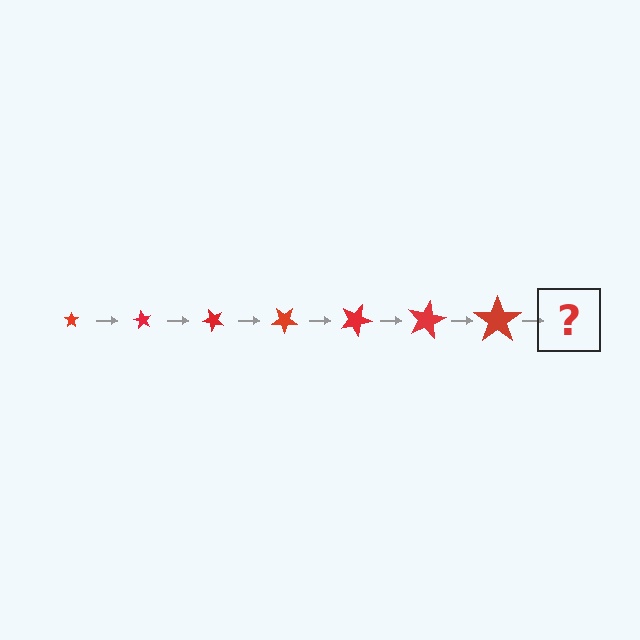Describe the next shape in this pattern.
It should be a star, larger than the previous one and rotated 420 degrees from the start.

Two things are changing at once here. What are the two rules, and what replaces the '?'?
The two rules are that the star grows larger each step and it rotates 60 degrees each step. The '?' should be a star, larger than the previous one and rotated 420 degrees from the start.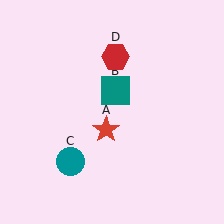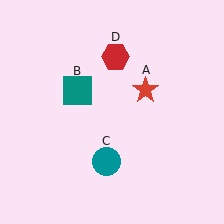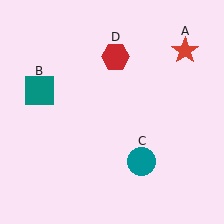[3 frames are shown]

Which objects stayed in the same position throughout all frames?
Red hexagon (object D) remained stationary.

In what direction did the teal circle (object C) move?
The teal circle (object C) moved right.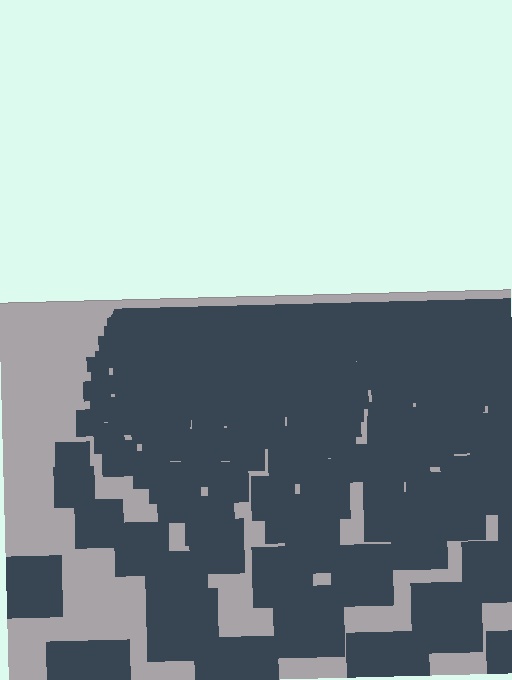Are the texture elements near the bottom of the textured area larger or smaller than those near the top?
Larger. Near the bottom, elements are closer to the viewer and appear at a bigger on-screen size.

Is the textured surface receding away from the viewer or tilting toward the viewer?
The surface is receding away from the viewer. Texture elements get smaller and denser toward the top.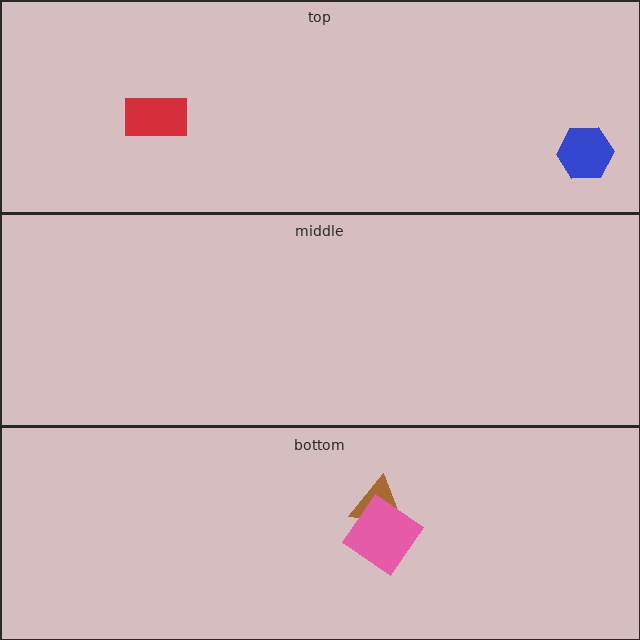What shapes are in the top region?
The blue hexagon, the red rectangle.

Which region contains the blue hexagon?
The top region.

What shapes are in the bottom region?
The brown triangle, the pink diamond.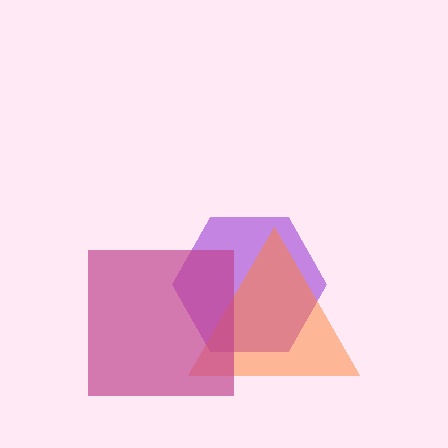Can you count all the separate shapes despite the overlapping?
Yes, there are 3 separate shapes.